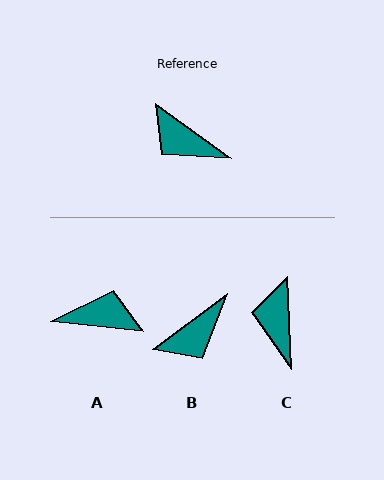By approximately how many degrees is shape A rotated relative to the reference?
Approximately 151 degrees clockwise.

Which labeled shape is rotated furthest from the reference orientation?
A, about 151 degrees away.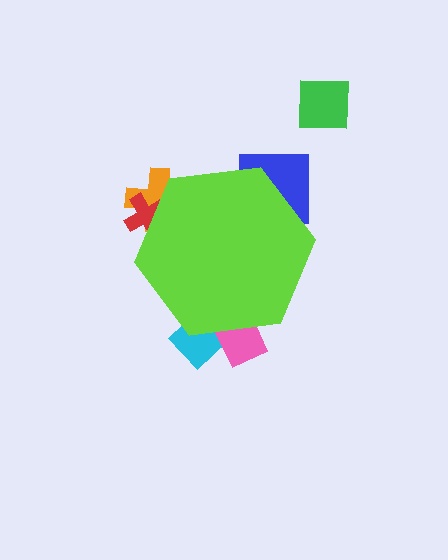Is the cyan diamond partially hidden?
Yes, the cyan diamond is partially hidden behind the lime hexagon.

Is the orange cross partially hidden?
Yes, the orange cross is partially hidden behind the lime hexagon.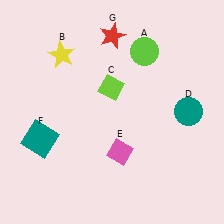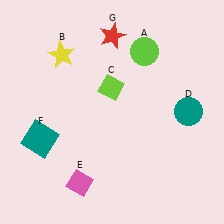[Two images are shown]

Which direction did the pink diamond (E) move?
The pink diamond (E) moved left.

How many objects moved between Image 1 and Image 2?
1 object moved between the two images.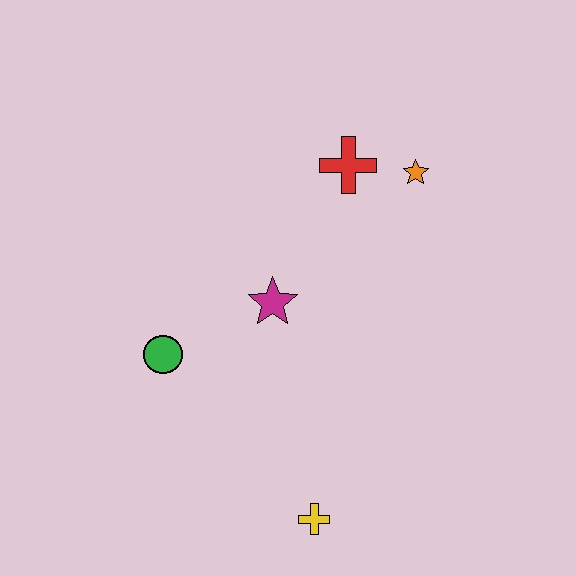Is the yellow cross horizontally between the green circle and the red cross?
Yes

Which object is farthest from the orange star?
The yellow cross is farthest from the orange star.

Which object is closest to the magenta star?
The green circle is closest to the magenta star.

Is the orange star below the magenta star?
No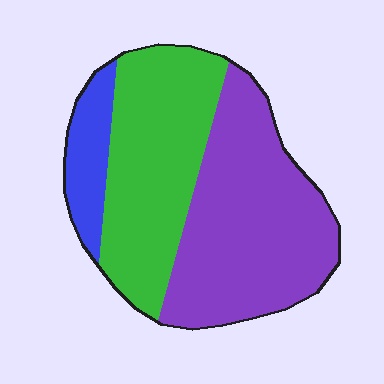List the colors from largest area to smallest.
From largest to smallest: purple, green, blue.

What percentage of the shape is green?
Green covers about 40% of the shape.